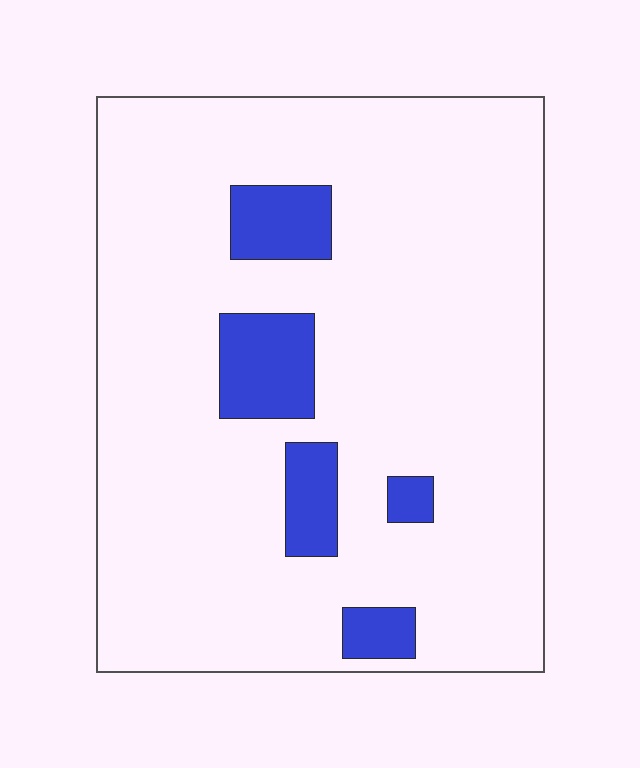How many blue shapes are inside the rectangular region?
5.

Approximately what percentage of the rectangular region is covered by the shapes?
Approximately 10%.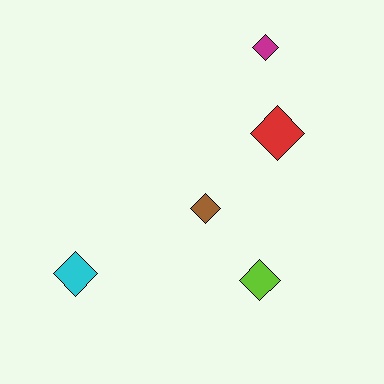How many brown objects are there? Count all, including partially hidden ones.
There is 1 brown object.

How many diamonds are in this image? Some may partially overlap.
There are 5 diamonds.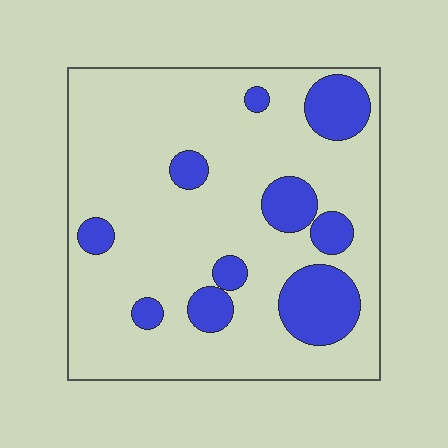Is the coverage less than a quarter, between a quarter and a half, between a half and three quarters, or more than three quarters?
Less than a quarter.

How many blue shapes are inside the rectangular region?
10.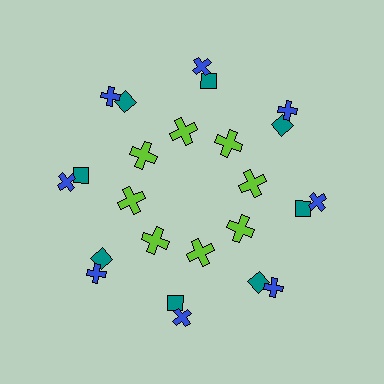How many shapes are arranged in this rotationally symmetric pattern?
There are 24 shapes, arranged in 8 groups of 3.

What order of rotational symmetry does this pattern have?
This pattern has 8-fold rotational symmetry.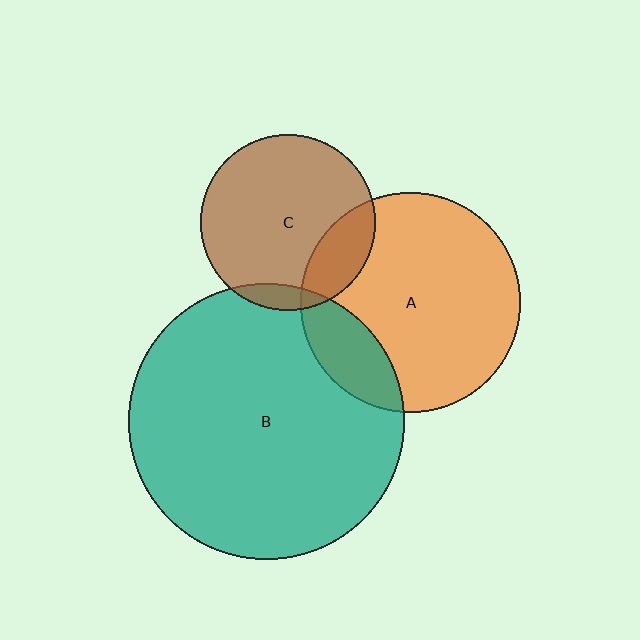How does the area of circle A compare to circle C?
Approximately 1.6 times.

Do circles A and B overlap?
Yes.